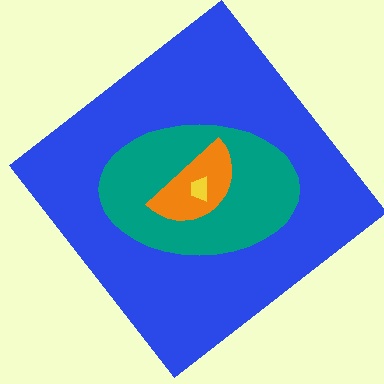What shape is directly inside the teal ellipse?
The orange semicircle.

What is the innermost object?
The yellow trapezoid.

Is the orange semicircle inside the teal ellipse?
Yes.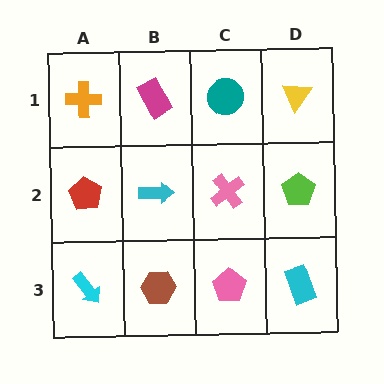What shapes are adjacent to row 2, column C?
A teal circle (row 1, column C), a pink pentagon (row 3, column C), a cyan arrow (row 2, column B), a lime pentagon (row 2, column D).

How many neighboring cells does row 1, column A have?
2.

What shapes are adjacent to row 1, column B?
A cyan arrow (row 2, column B), an orange cross (row 1, column A), a teal circle (row 1, column C).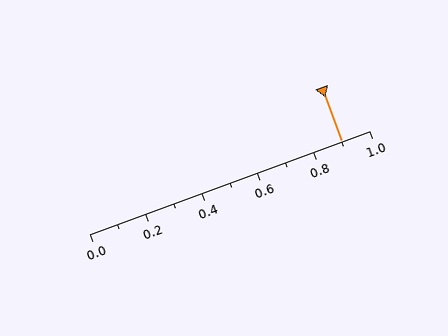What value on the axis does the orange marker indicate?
The marker indicates approximately 0.9.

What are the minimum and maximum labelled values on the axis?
The axis runs from 0.0 to 1.0.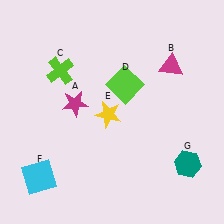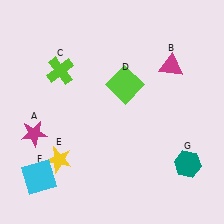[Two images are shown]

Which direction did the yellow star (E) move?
The yellow star (E) moved left.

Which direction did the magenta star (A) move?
The magenta star (A) moved left.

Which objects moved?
The objects that moved are: the magenta star (A), the yellow star (E).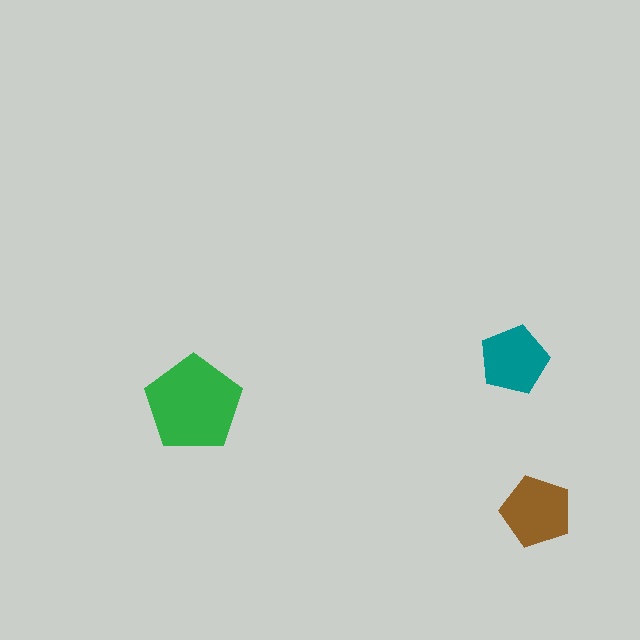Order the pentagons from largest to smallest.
the green one, the brown one, the teal one.